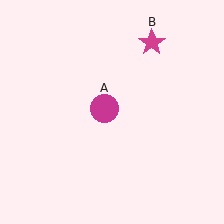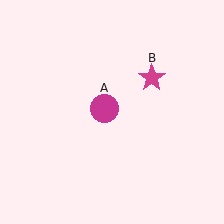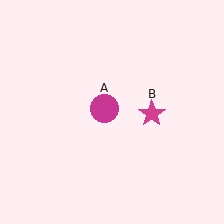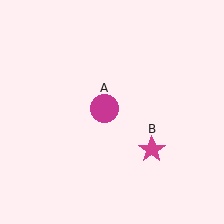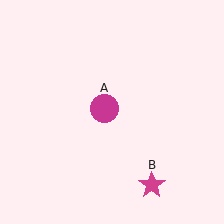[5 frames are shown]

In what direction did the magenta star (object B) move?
The magenta star (object B) moved down.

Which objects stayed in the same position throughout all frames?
Magenta circle (object A) remained stationary.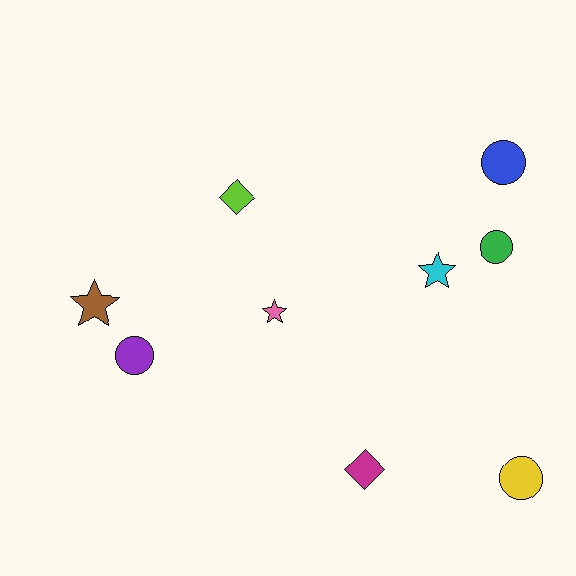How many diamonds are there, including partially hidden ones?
There are 2 diamonds.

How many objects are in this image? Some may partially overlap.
There are 9 objects.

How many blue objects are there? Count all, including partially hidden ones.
There is 1 blue object.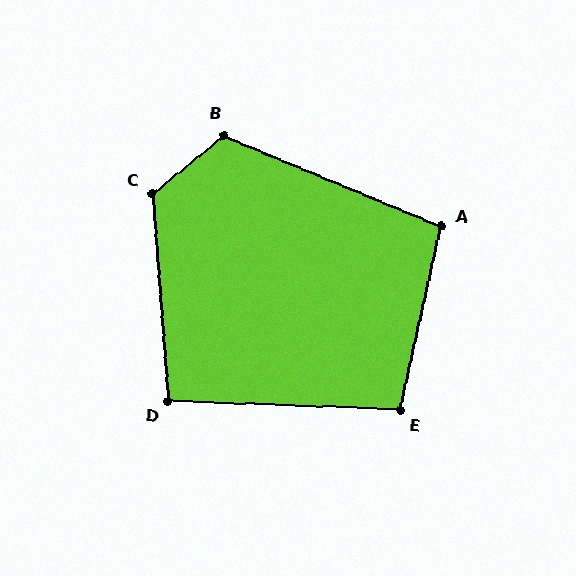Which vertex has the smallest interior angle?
D, at approximately 96 degrees.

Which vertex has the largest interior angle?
C, at approximately 125 degrees.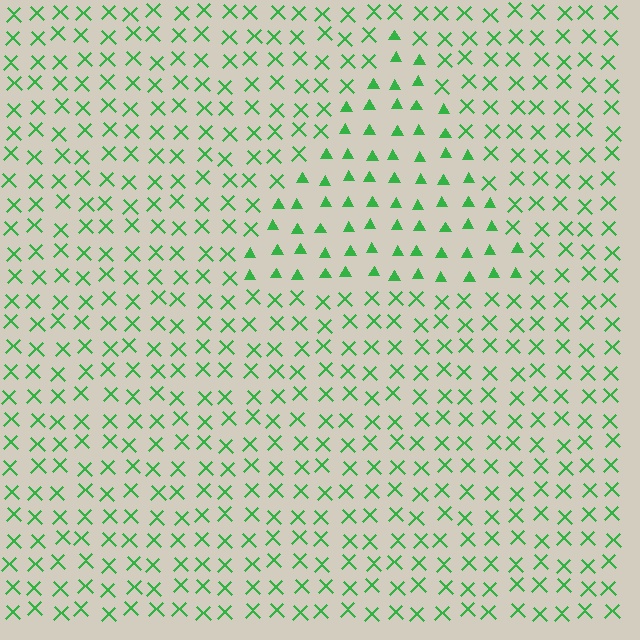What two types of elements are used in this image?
The image uses triangles inside the triangle region and X marks outside it.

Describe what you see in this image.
The image is filled with small green elements arranged in a uniform grid. A triangle-shaped region contains triangles, while the surrounding area contains X marks. The boundary is defined purely by the change in element shape.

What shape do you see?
I see a triangle.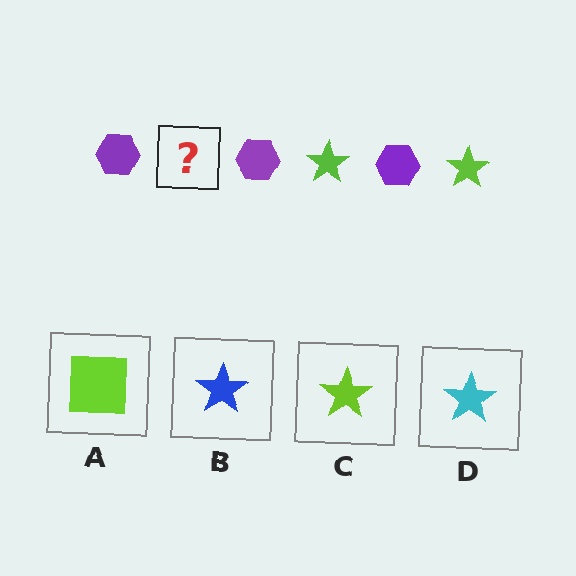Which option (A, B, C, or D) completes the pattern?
C.